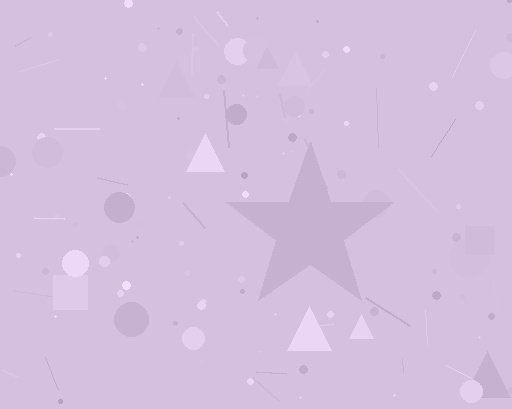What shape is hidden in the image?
A star is hidden in the image.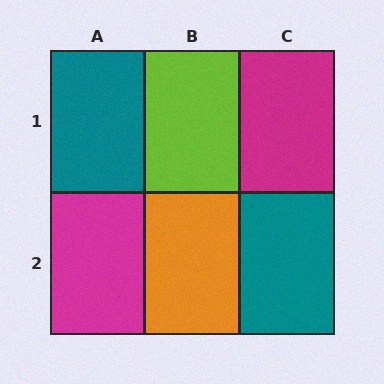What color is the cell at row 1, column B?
Lime.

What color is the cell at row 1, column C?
Magenta.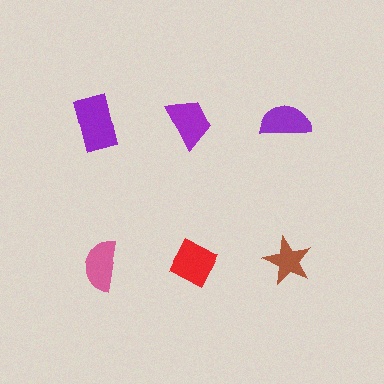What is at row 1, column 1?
A purple rectangle.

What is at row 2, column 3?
A brown star.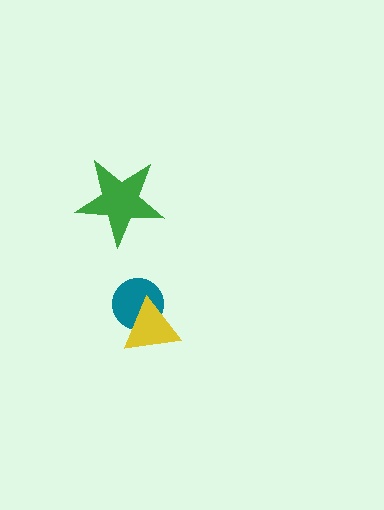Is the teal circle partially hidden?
Yes, it is partially covered by another shape.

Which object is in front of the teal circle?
The yellow triangle is in front of the teal circle.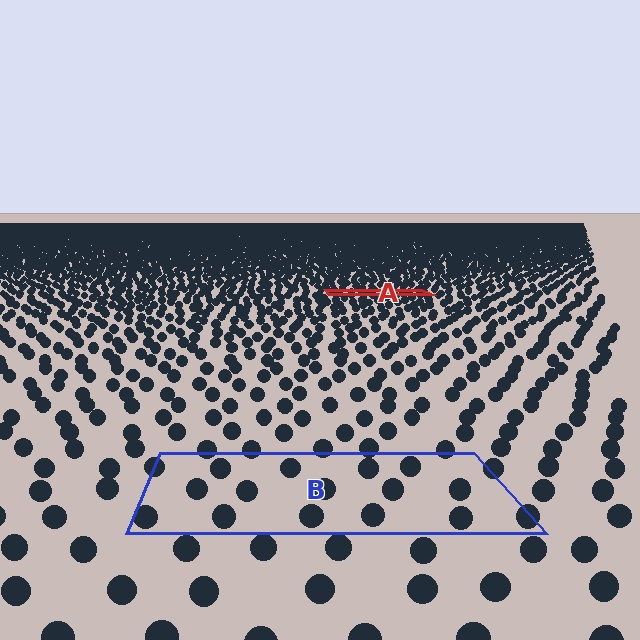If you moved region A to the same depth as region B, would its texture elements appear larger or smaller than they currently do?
They would appear larger. At a closer depth, the same texture elements are projected at a bigger on-screen size.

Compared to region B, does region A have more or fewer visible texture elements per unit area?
Region A has more texture elements per unit area — they are packed more densely because it is farther away.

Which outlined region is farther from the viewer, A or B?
Region A is farther from the viewer — the texture elements inside it appear smaller and more densely packed.